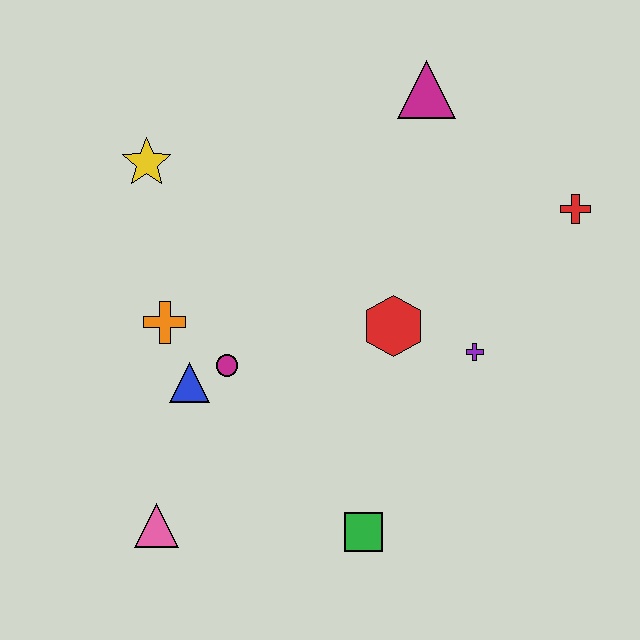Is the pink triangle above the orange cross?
No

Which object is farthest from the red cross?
The pink triangle is farthest from the red cross.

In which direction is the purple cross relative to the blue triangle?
The purple cross is to the right of the blue triangle.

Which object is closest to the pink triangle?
The blue triangle is closest to the pink triangle.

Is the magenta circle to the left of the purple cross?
Yes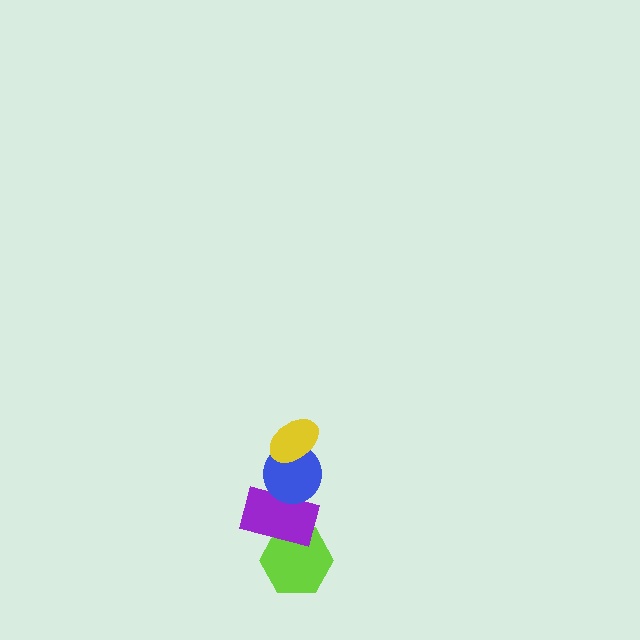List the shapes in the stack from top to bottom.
From top to bottom: the yellow ellipse, the blue circle, the purple rectangle, the lime hexagon.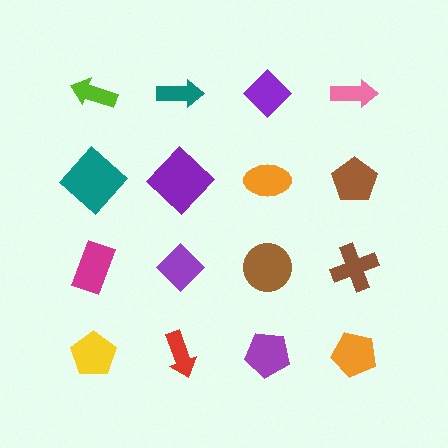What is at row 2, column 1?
A teal diamond.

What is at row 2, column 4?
A brown pentagon.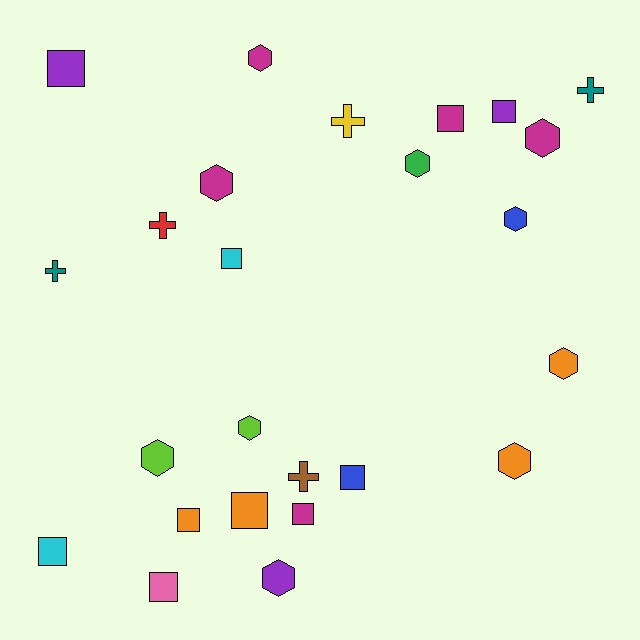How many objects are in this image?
There are 25 objects.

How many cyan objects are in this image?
There are 2 cyan objects.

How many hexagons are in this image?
There are 10 hexagons.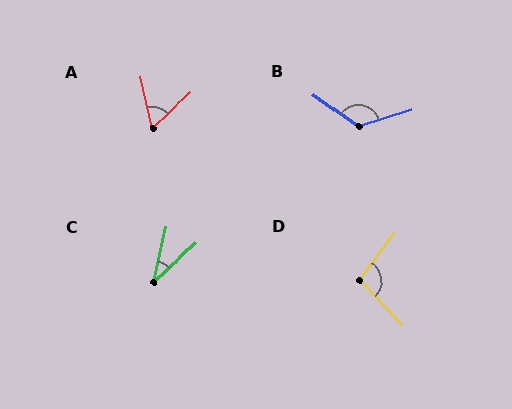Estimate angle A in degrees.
Approximately 60 degrees.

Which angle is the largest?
B, at approximately 127 degrees.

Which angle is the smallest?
C, at approximately 35 degrees.